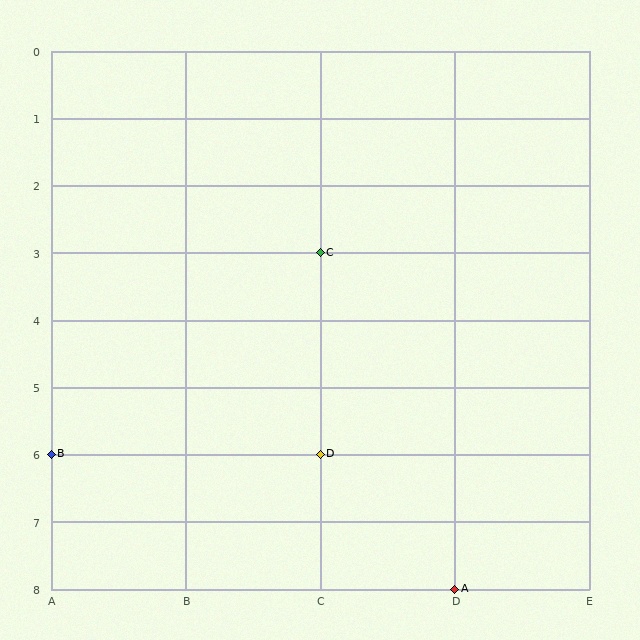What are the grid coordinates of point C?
Point C is at grid coordinates (C, 3).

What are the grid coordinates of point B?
Point B is at grid coordinates (A, 6).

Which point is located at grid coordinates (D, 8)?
Point A is at (D, 8).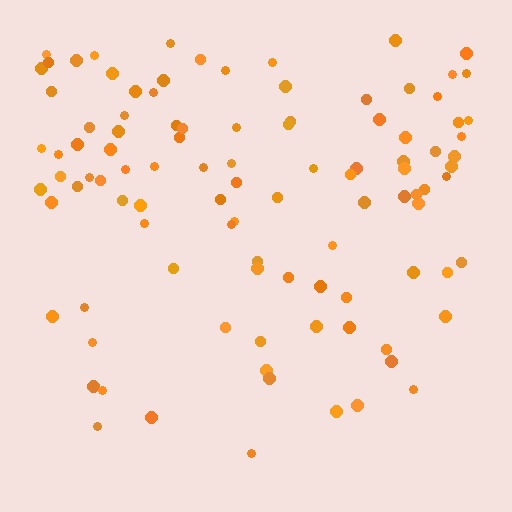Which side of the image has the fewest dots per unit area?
The bottom.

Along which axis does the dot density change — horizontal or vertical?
Vertical.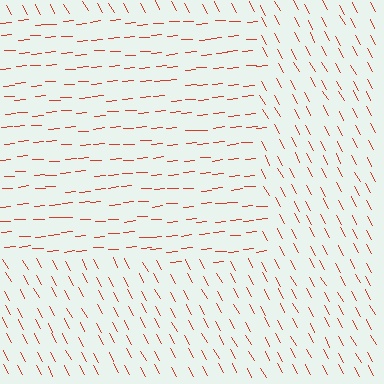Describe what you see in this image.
The image is filled with small red line segments. A rectangle region in the image has lines oriented differently from the surrounding lines, creating a visible texture boundary.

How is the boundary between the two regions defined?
The boundary is defined purely by a change in line orientation (approximately 65 degrees difference). All lines are the same color and thickness.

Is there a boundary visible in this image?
Yes, there is a texture boundary formed by a change in line orientation.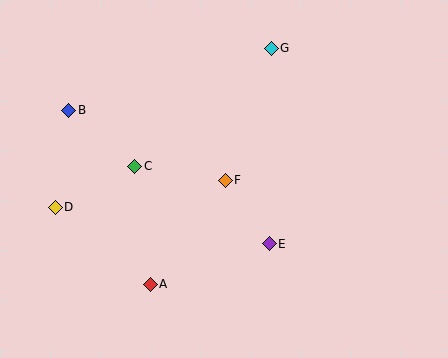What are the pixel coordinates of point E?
Point E is at (269, 244).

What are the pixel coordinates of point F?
Point F is at (225, 180).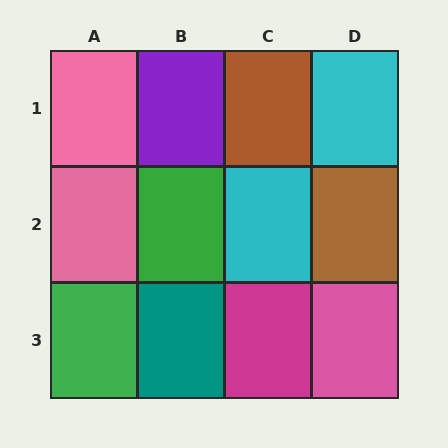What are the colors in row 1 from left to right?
Pink, purple, brown, cyan.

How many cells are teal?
1 cell is teal.